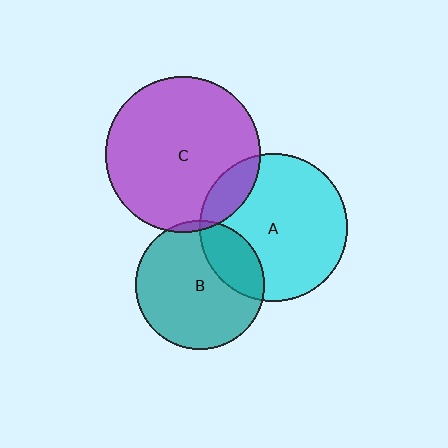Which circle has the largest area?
Circle C (purple).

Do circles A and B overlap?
Yes.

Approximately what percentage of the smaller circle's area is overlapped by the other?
Approximately 25%.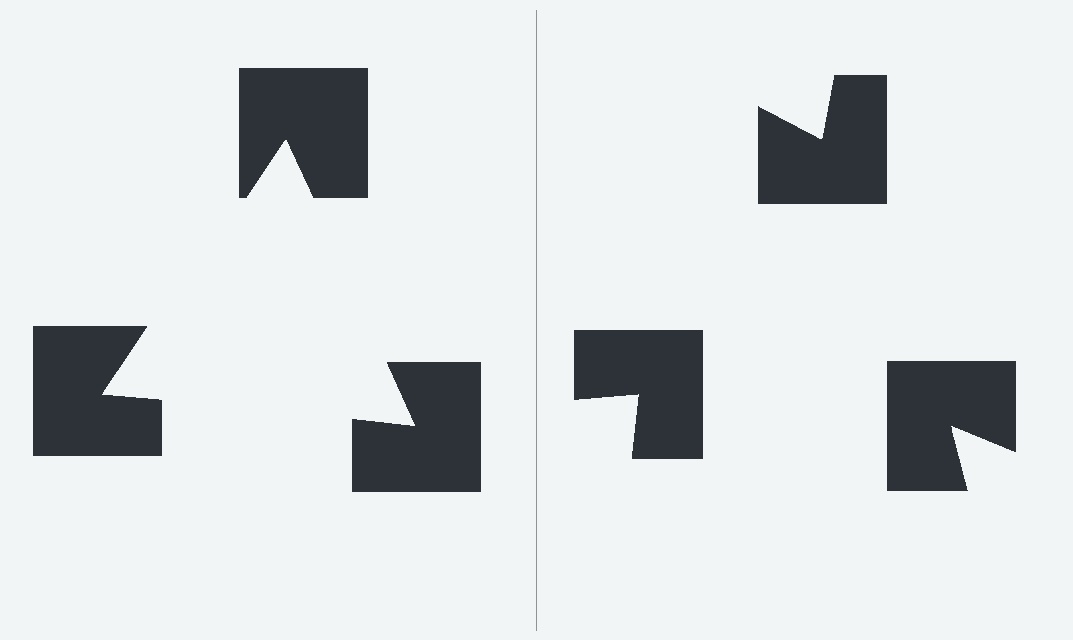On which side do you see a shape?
An illusory triangle appears on the left side. On the right side the wedge cuts are rotated, so no coherent shape forms.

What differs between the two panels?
The notched squares are positioned identically on both sides; only the wedge orientations differ. On the left they align to a triangle; on the right they are misaligned.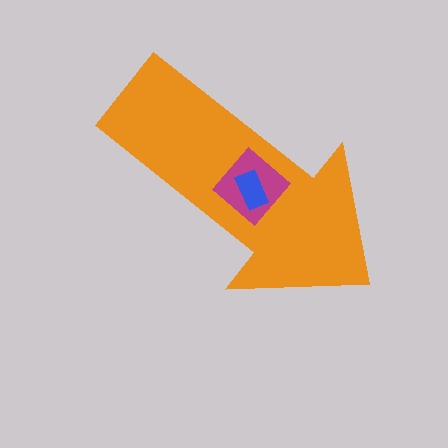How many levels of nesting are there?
3.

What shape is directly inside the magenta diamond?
The blue rectangle.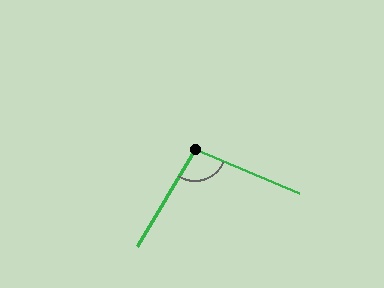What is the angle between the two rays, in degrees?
Approximately 98 degrees.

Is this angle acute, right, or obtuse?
It is obtuse.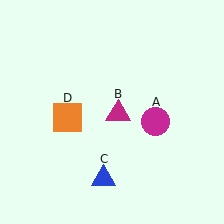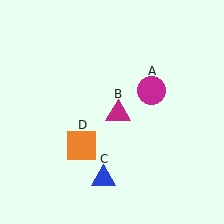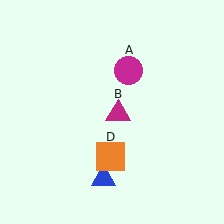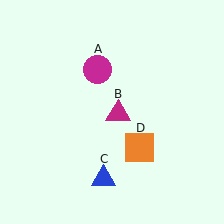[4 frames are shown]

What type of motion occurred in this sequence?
The magenta circle (object A), orange square (object D) rotated counterclockwise around the center of the scene.